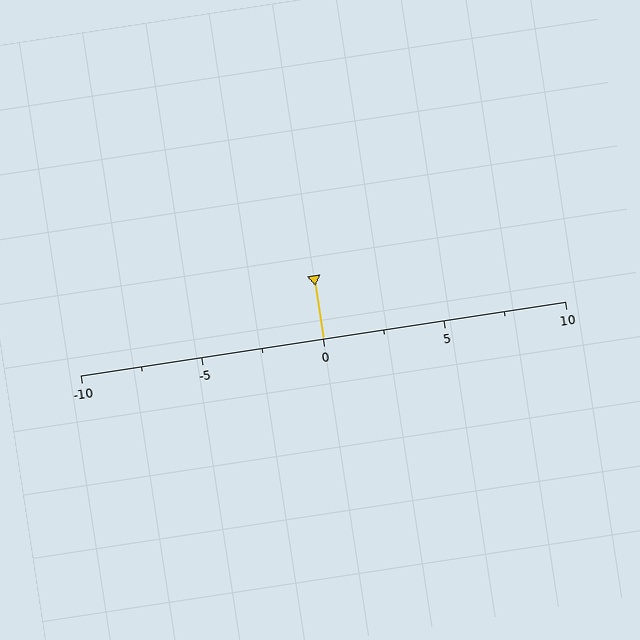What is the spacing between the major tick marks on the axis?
The major ticks are spaced 5 apart.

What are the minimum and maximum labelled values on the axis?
The axis runs from -10 to 10.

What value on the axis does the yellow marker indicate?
The marker indicates approximately 0.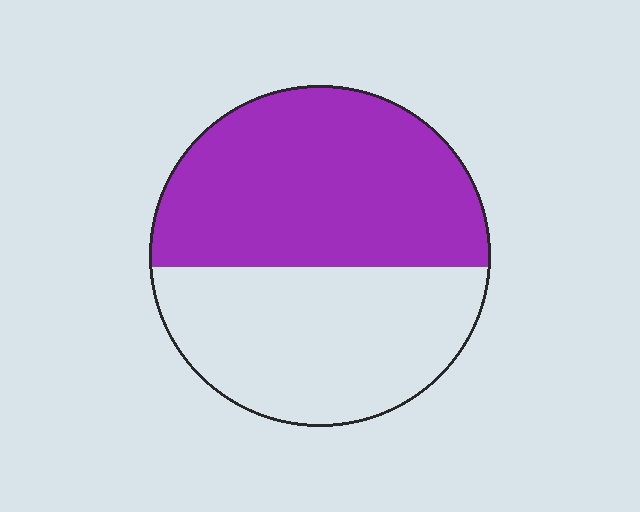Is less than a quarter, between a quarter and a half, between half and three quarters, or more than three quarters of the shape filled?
Between half and three quarters.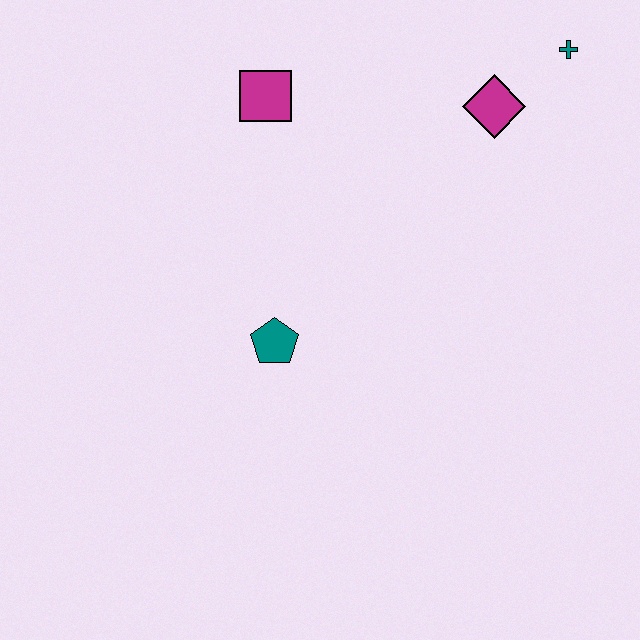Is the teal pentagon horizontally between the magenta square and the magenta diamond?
Yes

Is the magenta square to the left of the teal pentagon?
Yes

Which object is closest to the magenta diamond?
The teal cross is closest to the magenta diamond.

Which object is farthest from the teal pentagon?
The teal cross is farthest from the teal pentagon.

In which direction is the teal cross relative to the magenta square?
The teal cross is to the right of the magenta square.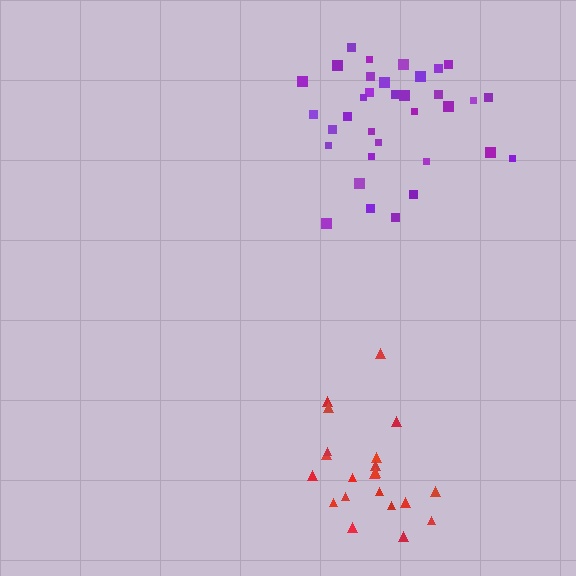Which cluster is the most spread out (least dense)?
Red.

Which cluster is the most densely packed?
Purple.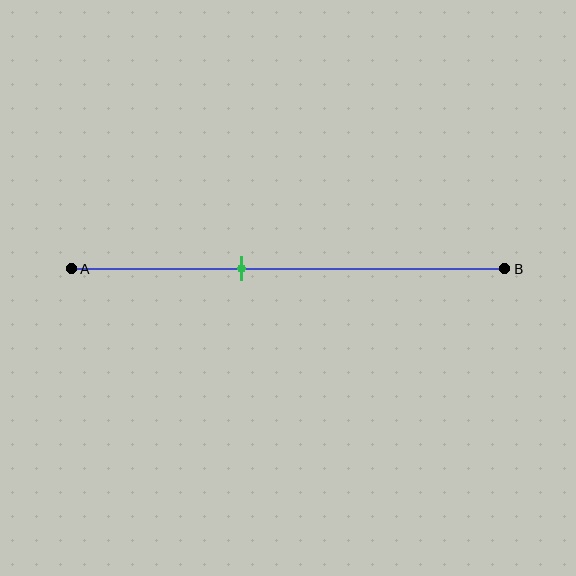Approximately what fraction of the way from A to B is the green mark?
The green mark is approximately 40% of the way from A to B.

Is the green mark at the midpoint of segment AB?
No, the mark is at about 40% from A, not at the 50% midpoint.